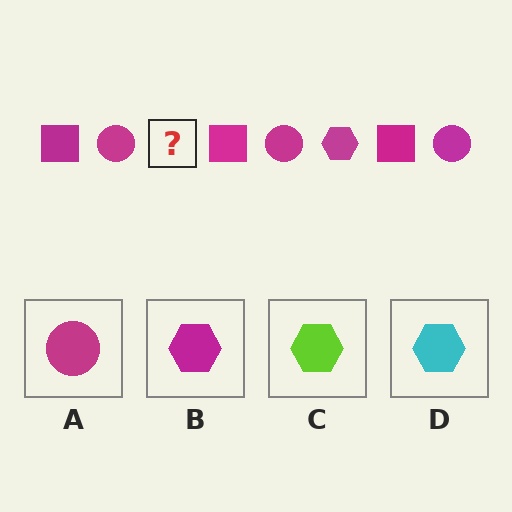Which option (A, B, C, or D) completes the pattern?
B.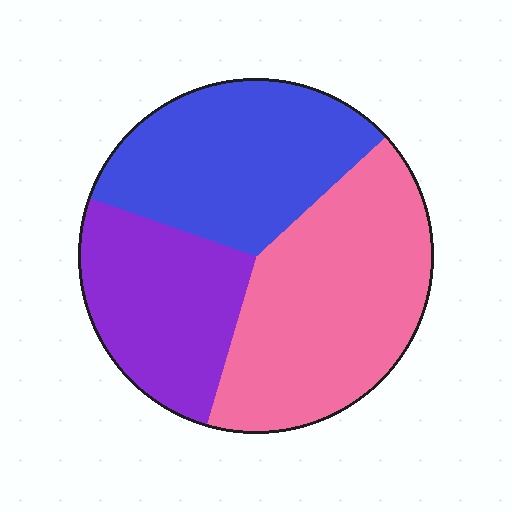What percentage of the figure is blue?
Blue covers about 35% of the figure.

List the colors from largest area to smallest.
From largest to smallest: pink, blue, purple.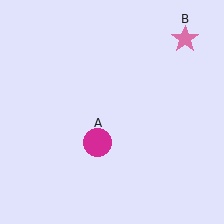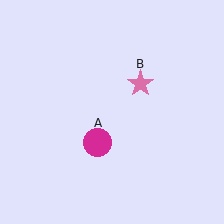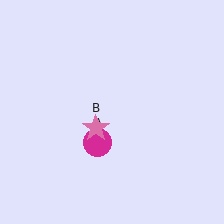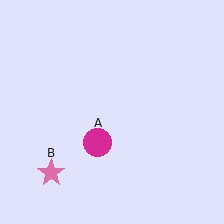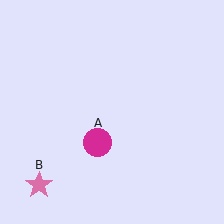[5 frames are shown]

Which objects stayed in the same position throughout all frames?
Magenta circle (object A) remained stationary.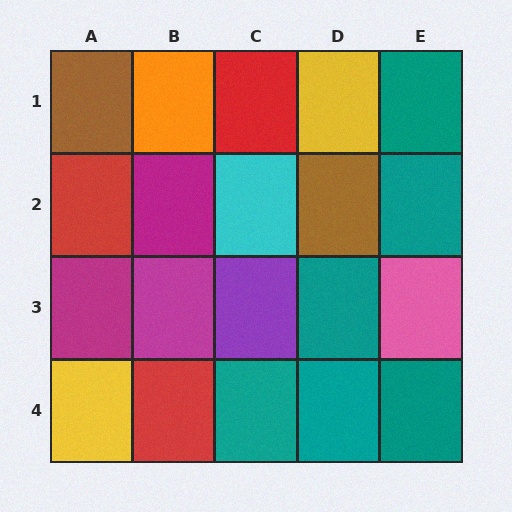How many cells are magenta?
3 cells are magenta.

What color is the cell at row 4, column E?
Teal.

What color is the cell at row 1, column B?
Orange.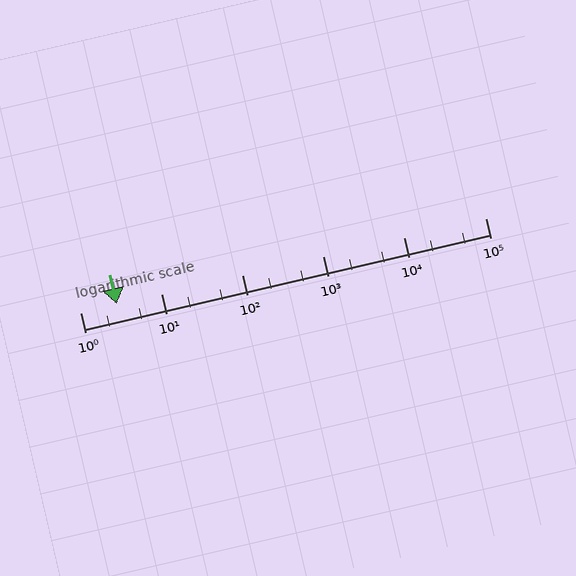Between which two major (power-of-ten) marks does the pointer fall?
The pointer is between 1 and 10.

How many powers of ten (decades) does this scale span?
The scale spans 5 decades, from 1 to 100000.